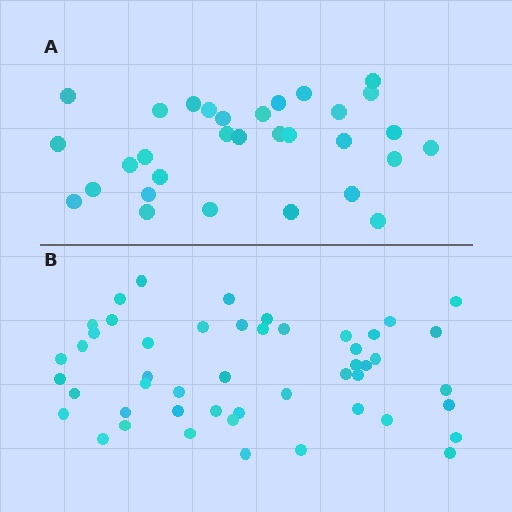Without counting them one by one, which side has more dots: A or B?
Region B (the bottom region) has more dots.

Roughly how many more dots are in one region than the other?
Region B has approximately 20 more dots than region A.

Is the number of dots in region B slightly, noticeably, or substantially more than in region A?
Region B has substantially more. The ratio is roughly 1.6 to 1.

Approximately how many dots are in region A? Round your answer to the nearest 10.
About 30 dots. (The exact count is 31, which rounds to 30.)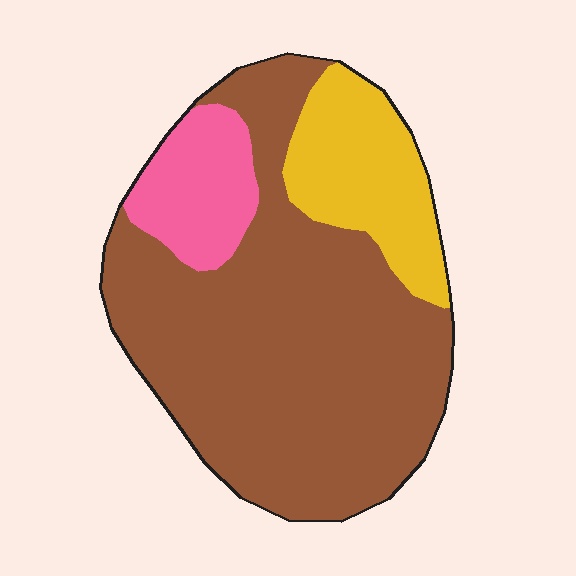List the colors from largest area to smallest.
From largest to smallest: brown, yellow, pink.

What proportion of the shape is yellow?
Yellow covers roughly 20% of the shape.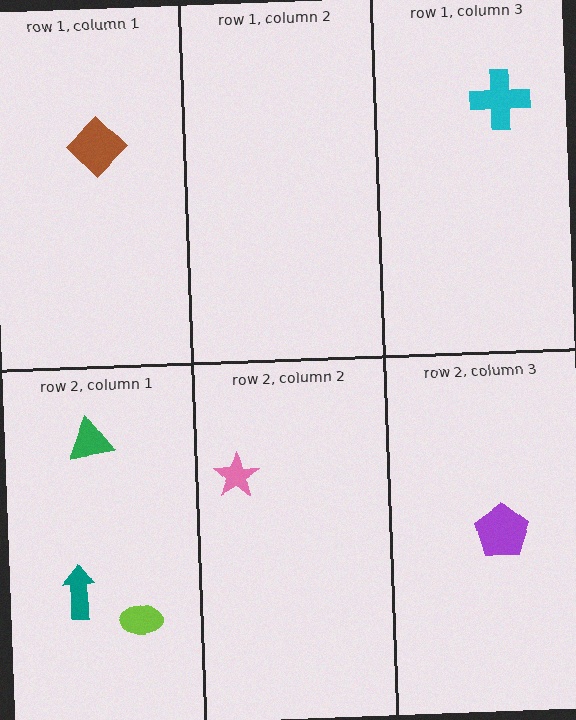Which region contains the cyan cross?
The row 1, column 3 region.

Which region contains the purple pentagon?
The row 2, column 3 region.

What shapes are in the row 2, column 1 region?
The lime ellipse, the green triangle, the teal arrow.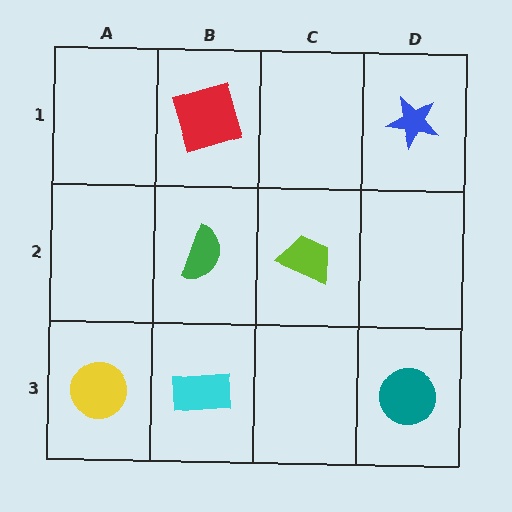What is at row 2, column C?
A lime trapezoid.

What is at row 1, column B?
A red square.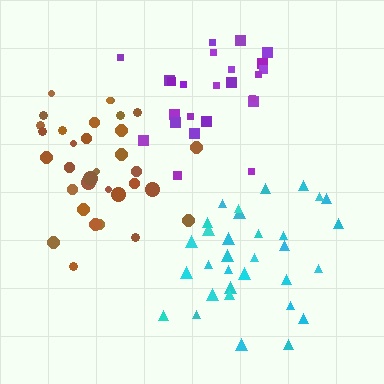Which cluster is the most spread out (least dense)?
Cyan.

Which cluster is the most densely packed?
Purple.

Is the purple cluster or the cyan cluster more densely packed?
Purple.